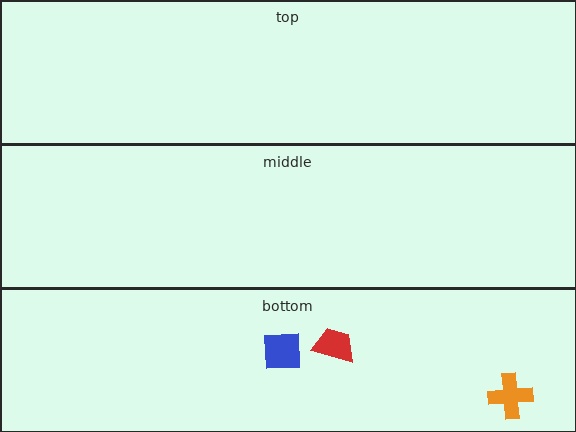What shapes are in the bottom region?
The blue square, the orange cross, the red trapezoid.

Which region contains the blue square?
The bottom region.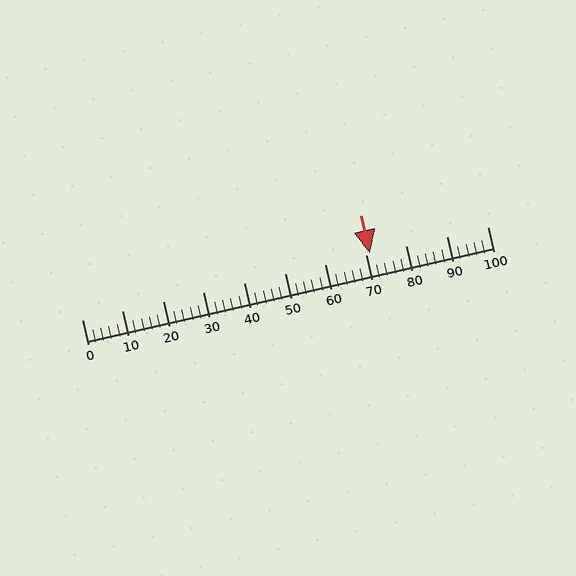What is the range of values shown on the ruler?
The ruler shows values from 0 to 100.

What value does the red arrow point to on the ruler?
The red arrow points to approximately 71.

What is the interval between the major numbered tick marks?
The major tick marks are spaced 10 units apart.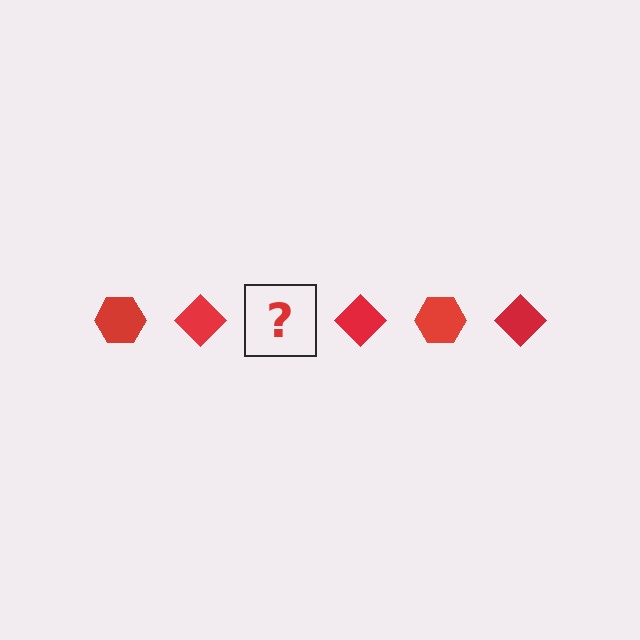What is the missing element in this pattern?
The missing element is a red hexagon.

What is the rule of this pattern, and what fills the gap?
The rule is that the pattern cycles through hexagon, diamond shapes in red. The gap should be filled with a red hexagon.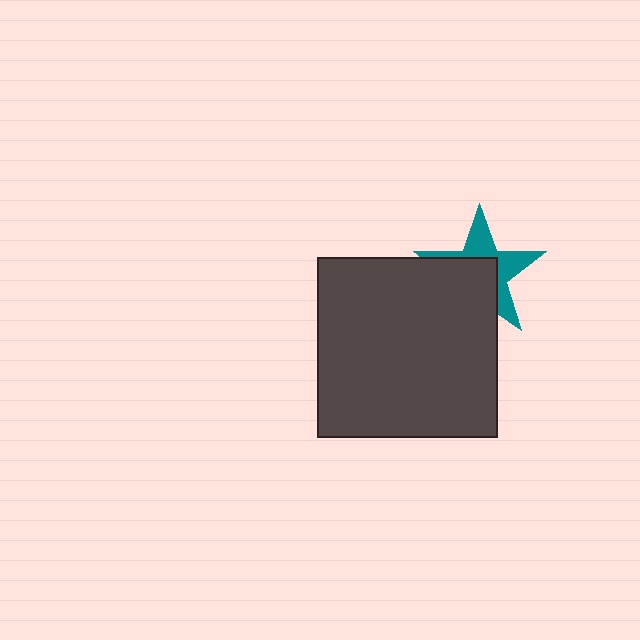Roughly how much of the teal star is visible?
About half of it is visible (roughly 49%).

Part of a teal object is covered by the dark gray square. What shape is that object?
It is a star.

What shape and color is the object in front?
The object in front is a dark gray square.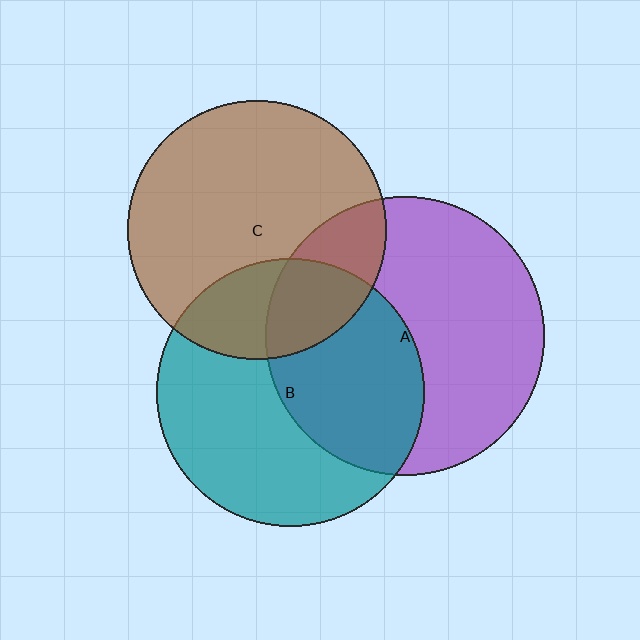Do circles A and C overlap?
Yes.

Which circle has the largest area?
Circle A (purple).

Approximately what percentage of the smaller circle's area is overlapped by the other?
Approximately 20%.